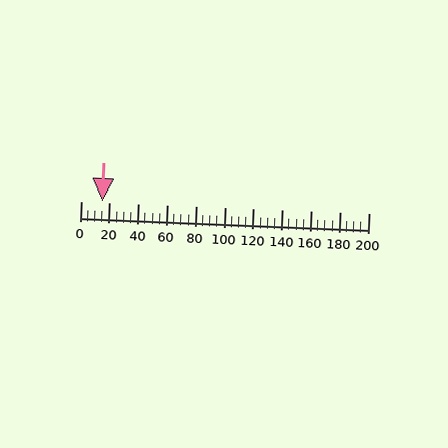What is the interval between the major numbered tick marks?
The major tick marks are spaced 20 units apart.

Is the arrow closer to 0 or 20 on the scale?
The arrow is closer to 20.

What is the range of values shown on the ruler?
The ruler shows values from 0 to 200.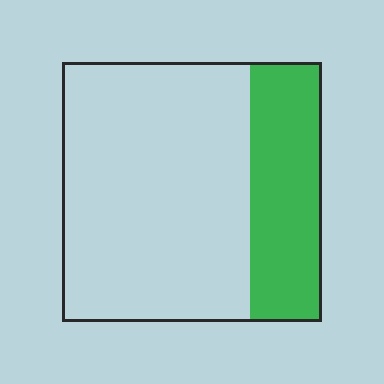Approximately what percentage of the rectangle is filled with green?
Approximately 30%.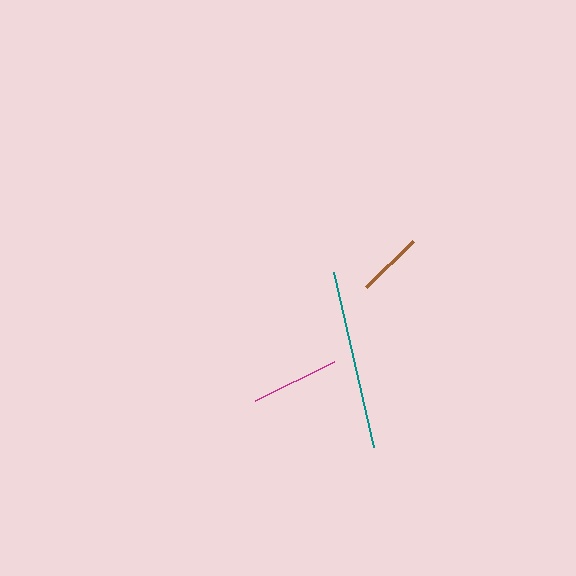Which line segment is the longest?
The teal line is the longest at approximately 180 pixels.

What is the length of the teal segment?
The teal segment is approximately 180 pixels long.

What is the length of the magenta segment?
The magenta segment is approximately 88 pixels long.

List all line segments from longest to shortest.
From longest to shortest: teal, magenta, brown.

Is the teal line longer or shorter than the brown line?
The teal line is longer than the brown line.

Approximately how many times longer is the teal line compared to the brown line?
The teal line is approximately 2.7 times the length of the brown line.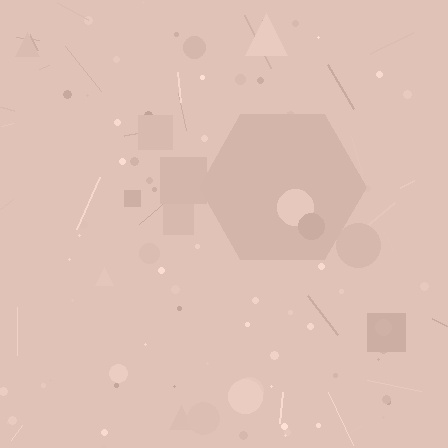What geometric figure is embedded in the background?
A hexagon is embedded in the background.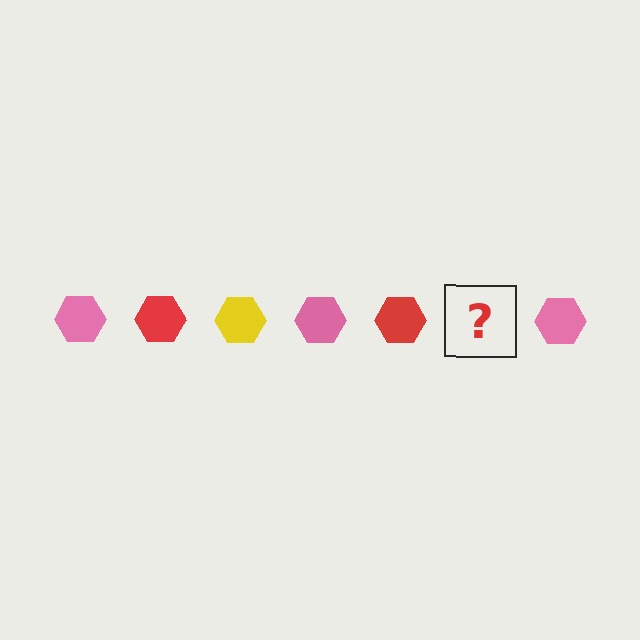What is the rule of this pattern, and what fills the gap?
The rule is that the pattern cycles through pink, red, yellow hexagons. The gap should be filled with a yellow hexagon.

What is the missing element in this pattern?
The missing element is a yellow hexagon.